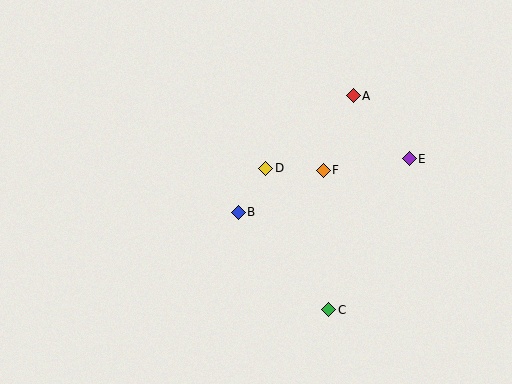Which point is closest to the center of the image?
Point D at (266, 168) is closest to the center.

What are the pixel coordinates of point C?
Point C is at (329, 310).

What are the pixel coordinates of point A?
Point A is at (353, 96).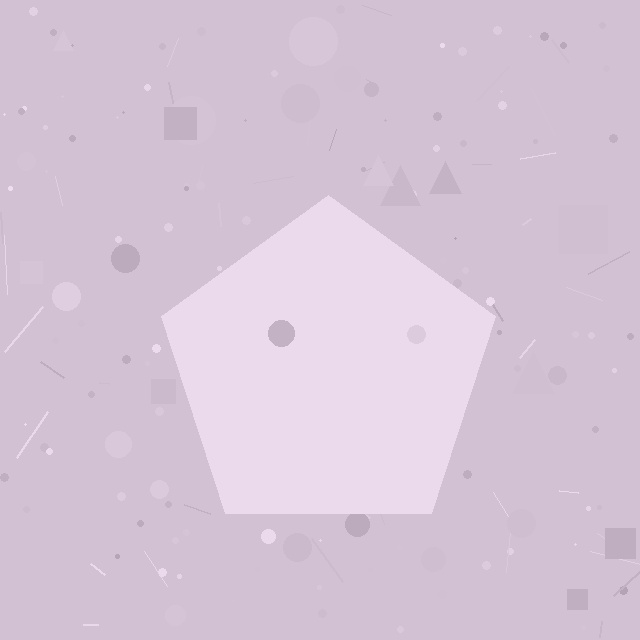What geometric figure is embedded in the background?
A pentagon is embedded in the background.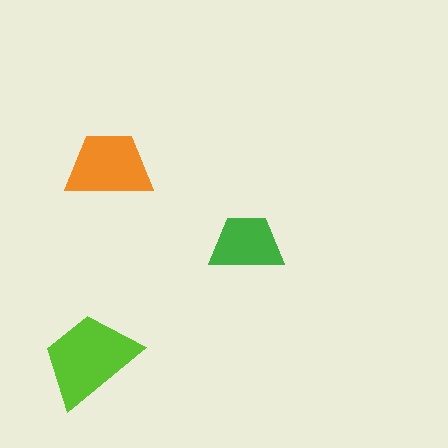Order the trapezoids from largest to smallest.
the lime one, the orange one, the green one.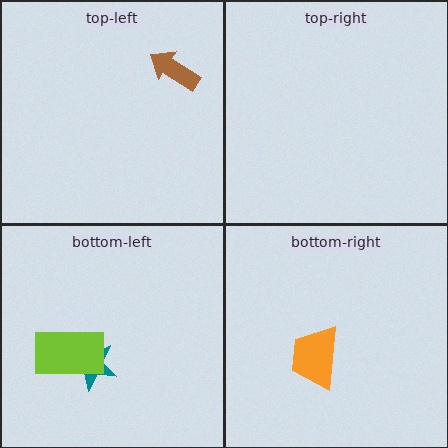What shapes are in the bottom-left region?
The teal star, the lime rectangle.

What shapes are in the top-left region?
The brown arrow.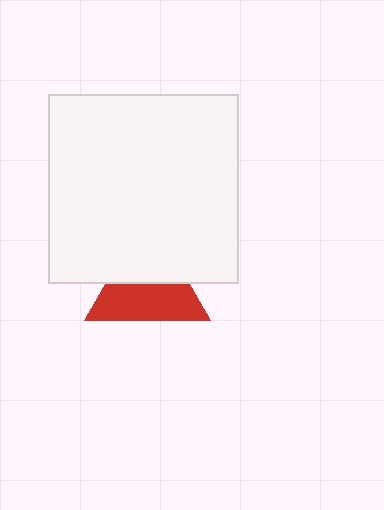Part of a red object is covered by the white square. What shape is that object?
It is a triangle.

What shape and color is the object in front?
The object in front is a white square.